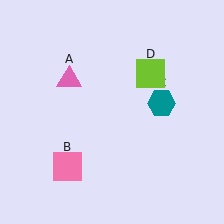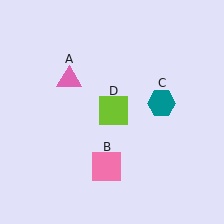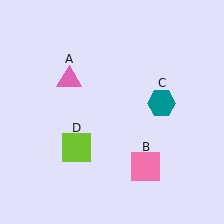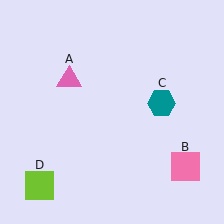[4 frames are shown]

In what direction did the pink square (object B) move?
The pink square (object B) moved right.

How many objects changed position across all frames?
2 objects changed position: pink square (object B), lime square (object D).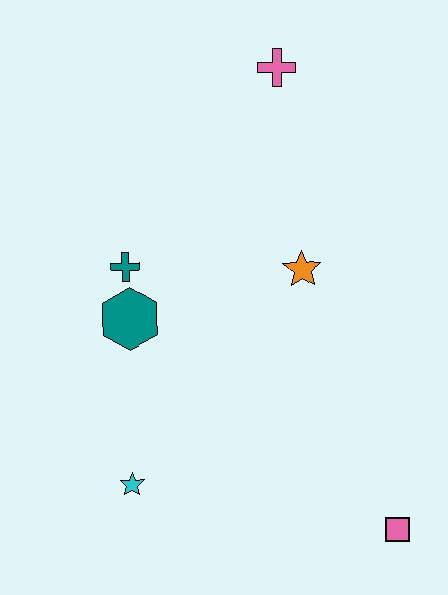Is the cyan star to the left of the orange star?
Yes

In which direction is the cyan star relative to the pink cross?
The cyan star is below the pink cross.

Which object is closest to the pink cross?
The orange star is closest to the pink cross.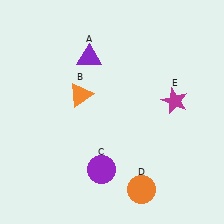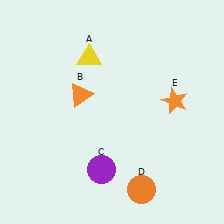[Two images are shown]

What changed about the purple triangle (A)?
In Image 1, A is purple. In Image 2, it changed to yellow.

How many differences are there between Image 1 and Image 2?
There are 2 differences between the two images.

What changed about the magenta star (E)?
In Image 1, E is magenta. In Image 2, it changed to orange.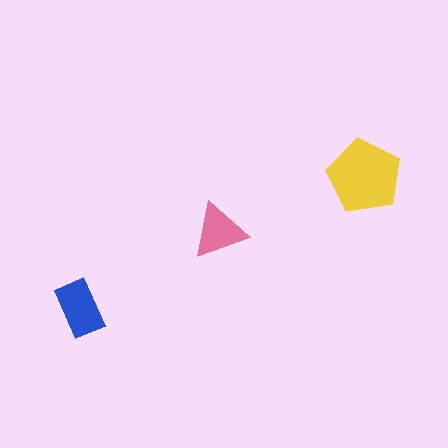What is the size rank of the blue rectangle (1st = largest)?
2nd.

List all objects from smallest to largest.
The pink triangle, the blue rectangle, the yellow pentagon.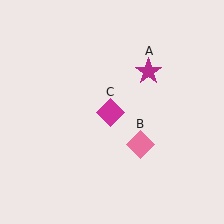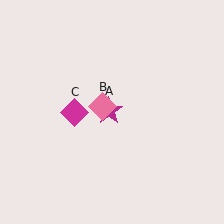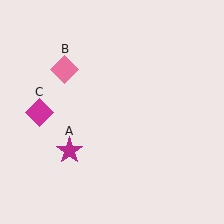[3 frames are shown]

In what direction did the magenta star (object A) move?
The magenta star (object A) moved down and to the left.